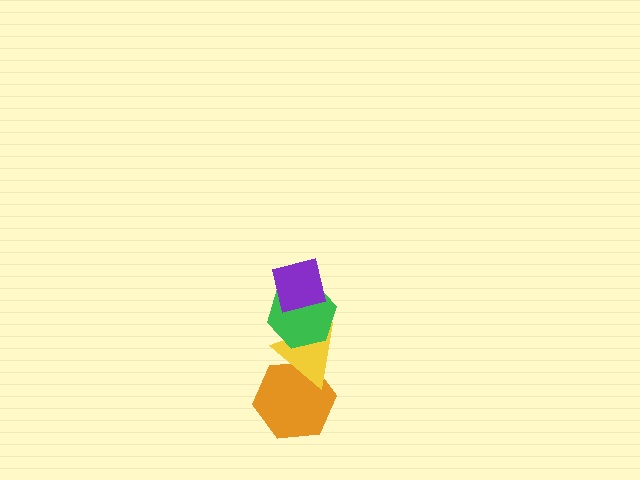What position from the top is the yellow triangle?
The yellow triangle is 3rd from the top.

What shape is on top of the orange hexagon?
The yellow triangle is on top of the orange hexagon.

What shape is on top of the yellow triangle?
The green hexagon is on top of the yellow triangle.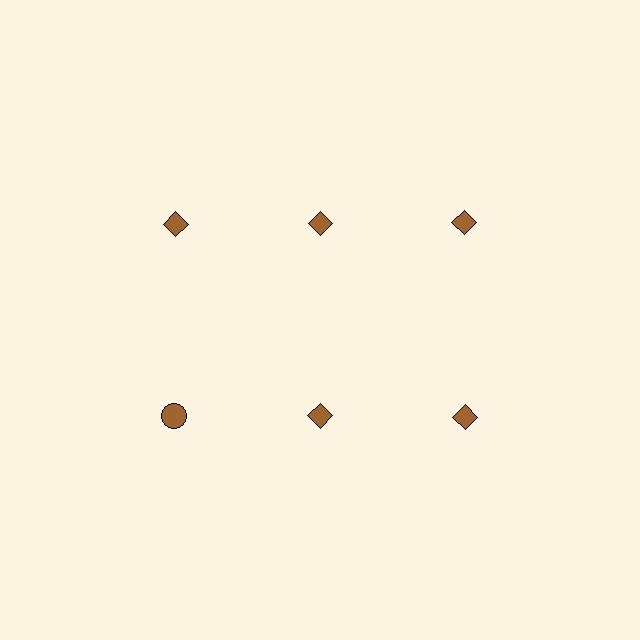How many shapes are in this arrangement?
There are 6 shapes arranged in a grid pattern.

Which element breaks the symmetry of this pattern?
The brown circle in the second row, leftmost column breaks the symmetry. All other shapes are brown diamonds.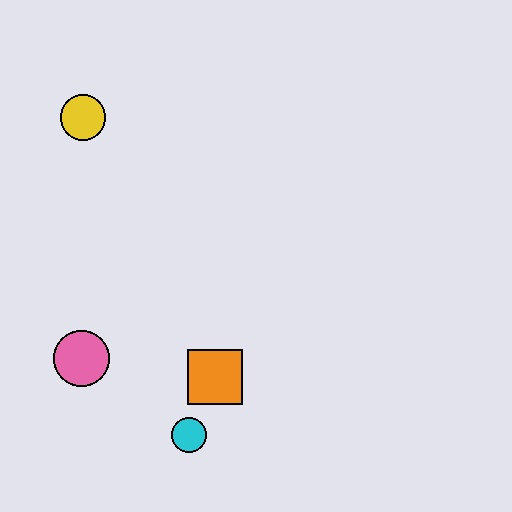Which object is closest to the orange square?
The cyan circle is closest to the orange square.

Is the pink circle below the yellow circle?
Yes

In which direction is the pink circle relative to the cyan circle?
The pink circle is to the left of the cyan circle.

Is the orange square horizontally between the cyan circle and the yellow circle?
No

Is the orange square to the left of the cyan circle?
No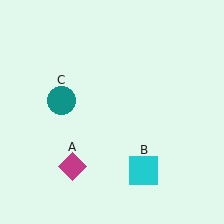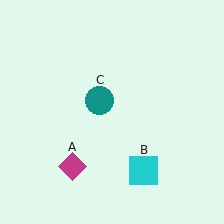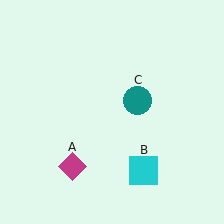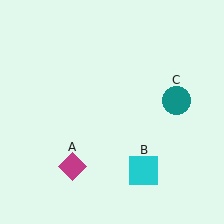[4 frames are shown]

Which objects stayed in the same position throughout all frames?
Magenta diamond (object A) and cyan square (object B) remained stationary.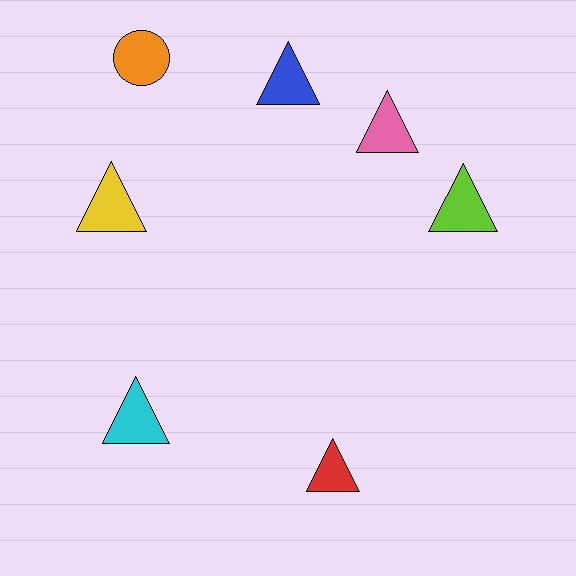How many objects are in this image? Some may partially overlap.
There are 7 objects.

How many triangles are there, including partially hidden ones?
There are 6 triangles.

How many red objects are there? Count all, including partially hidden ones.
There is 1 red object.